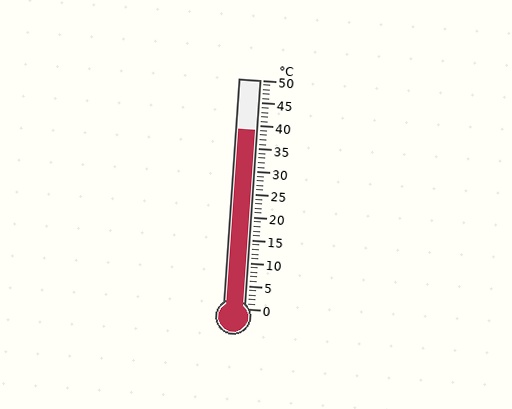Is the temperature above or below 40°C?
The temperature is below 40°C.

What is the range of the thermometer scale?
The thermometer scale ranges from 0°C to 50°C.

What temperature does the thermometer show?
The thermometer shows approximately 39°C.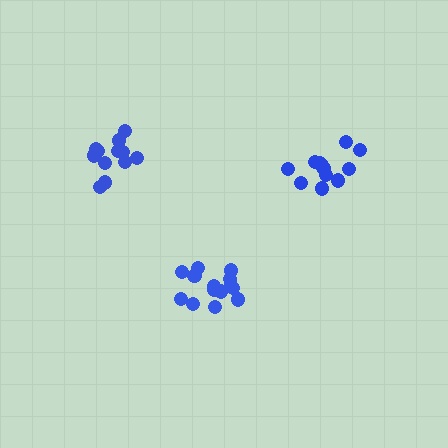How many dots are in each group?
Group 1: 12 dots, Group 2: 14 dots, Group 3: 12 dots (38 total).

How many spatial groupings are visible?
There are 3 spatial groupings.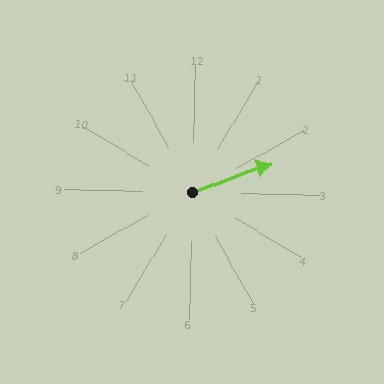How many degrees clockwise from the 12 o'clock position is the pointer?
Approximately 69 degrees.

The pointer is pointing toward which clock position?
Roughly 2 o'clock.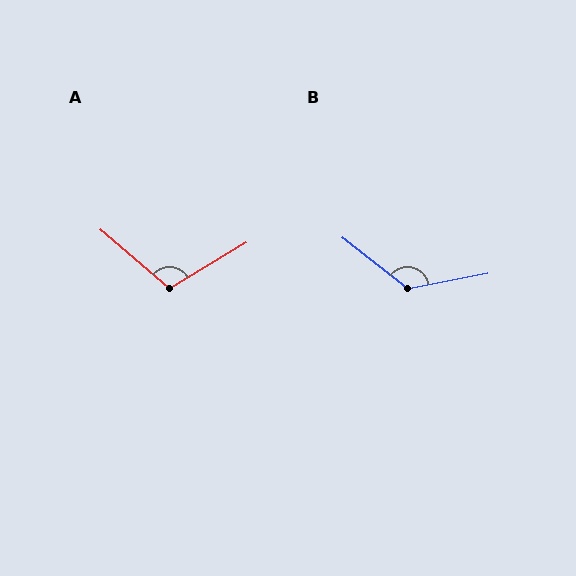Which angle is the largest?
B, at approximately 131 degrees.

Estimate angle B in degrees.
Approximately 131 degrees.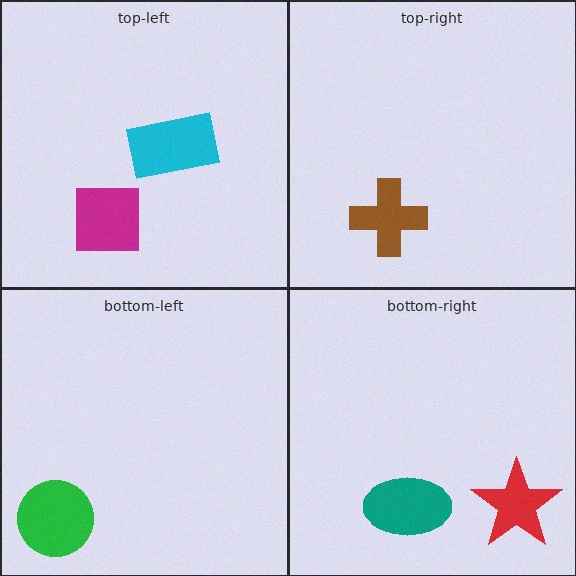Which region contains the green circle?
The bottom-left region.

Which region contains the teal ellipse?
The bottom-right region.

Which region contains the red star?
The bottom-right region.